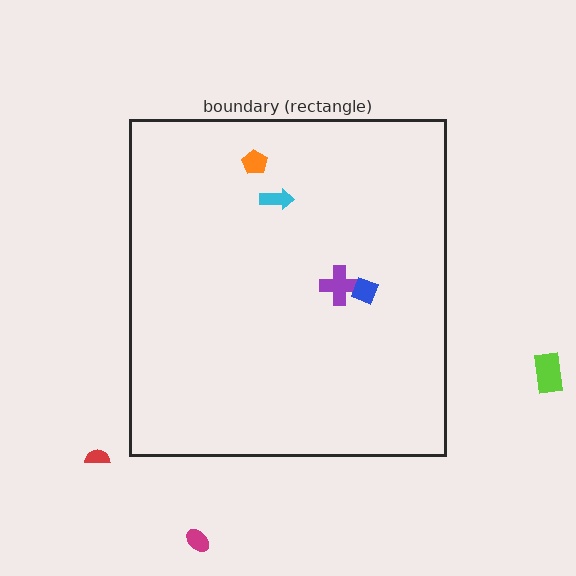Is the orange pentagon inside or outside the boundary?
Inside.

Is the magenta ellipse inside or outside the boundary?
Outside.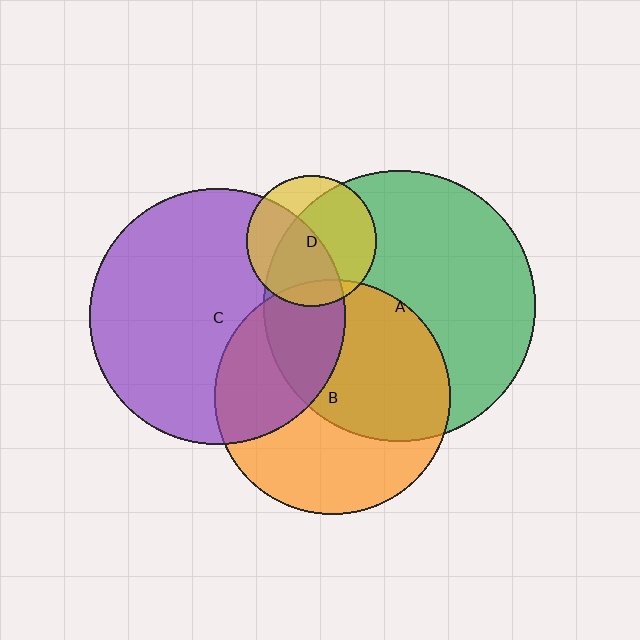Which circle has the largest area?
Circle A (green).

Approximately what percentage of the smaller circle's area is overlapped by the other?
Approximately 50%.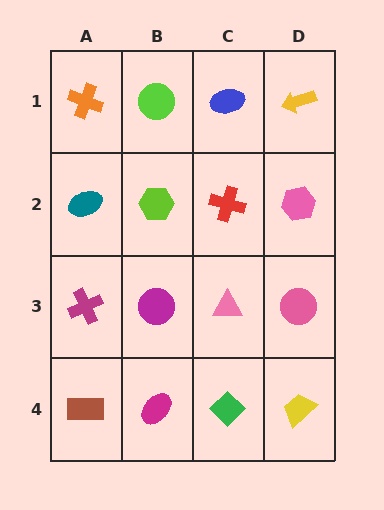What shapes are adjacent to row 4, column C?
A pink triangle (row 3, column C), a magenta ellipse (row 4, column B), a yellow trapezoid (row 4, column D).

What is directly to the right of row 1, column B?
A blue ellipse.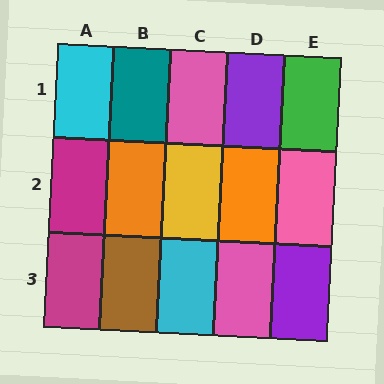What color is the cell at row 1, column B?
Teal.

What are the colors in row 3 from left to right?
Magenta, brown, cyan, pink, purple.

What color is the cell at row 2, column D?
Orange.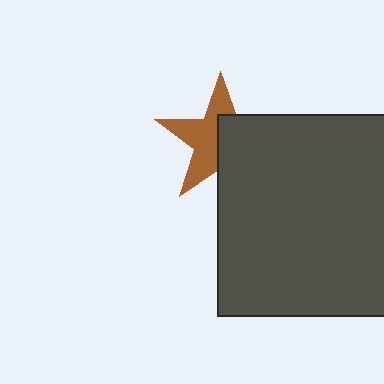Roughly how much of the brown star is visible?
About half of it is visible (roughly 52%).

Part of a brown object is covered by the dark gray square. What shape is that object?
It is a star.